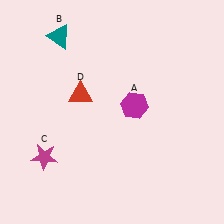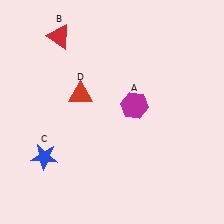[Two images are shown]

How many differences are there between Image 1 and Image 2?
There are 2 differences between the two images.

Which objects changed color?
B changed from teal to red. C changed from magenta to blue.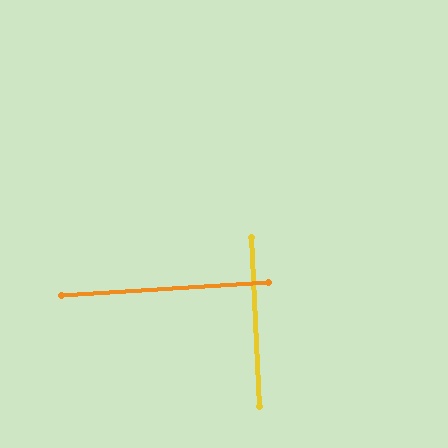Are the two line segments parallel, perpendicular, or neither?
Perpendicular — they meet at approximately 89°.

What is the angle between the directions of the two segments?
Approximately 89 degrees.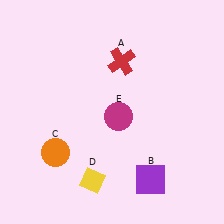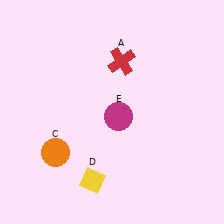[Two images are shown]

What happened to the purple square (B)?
The purple square (B) was removed in Image 2. It was in the bottom-right area of Image 1.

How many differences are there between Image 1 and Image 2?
There is 1 difference between the two images.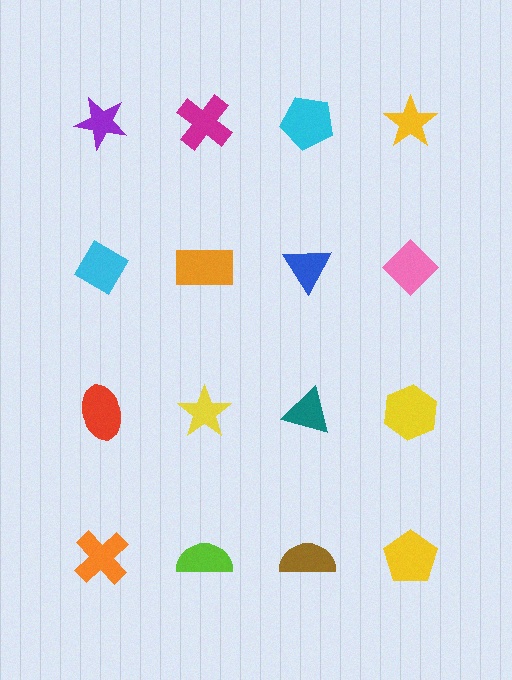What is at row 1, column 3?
A cyan pentagon.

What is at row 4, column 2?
A lime semicircle.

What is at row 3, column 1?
A red ellipse.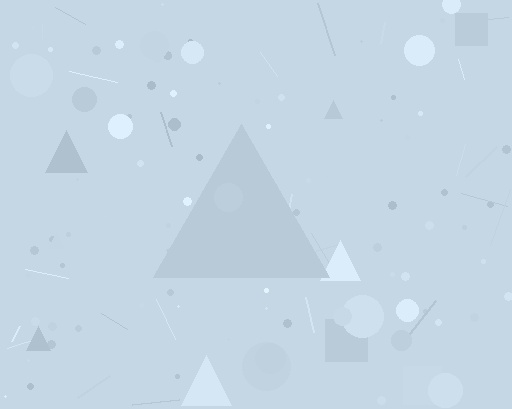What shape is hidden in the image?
A triangle is hidden in the image.